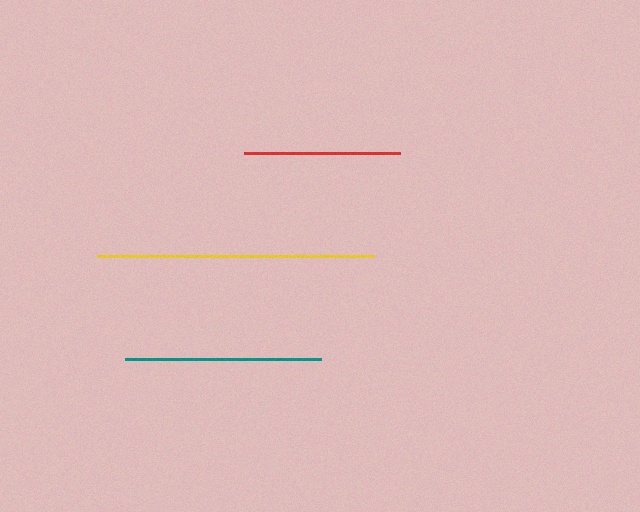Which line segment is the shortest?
The red line is the shortest at approximately 156 pixels.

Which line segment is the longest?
The yellow line is the longest at approximately 278 pixels.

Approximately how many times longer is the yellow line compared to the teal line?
The yellow line is approximately 1.4 times the length of the teal line.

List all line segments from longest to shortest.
From longest to shortest: yellow, teal, red.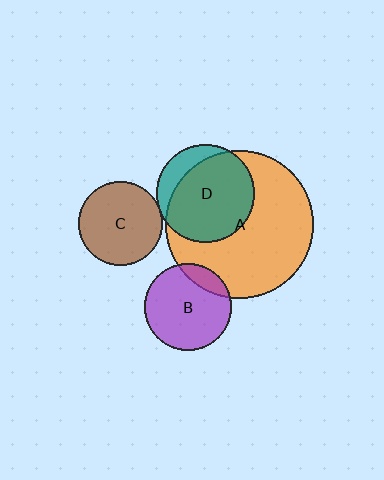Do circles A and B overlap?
Yes.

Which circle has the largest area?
Circle A (orange).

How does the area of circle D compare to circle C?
Approximately 1.3 times.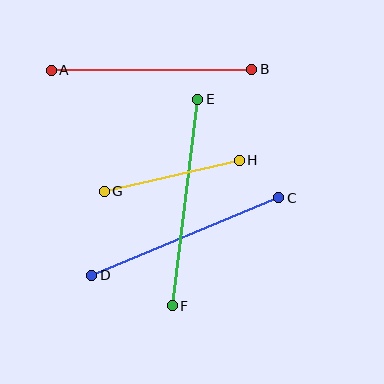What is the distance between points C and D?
The distance is approximately 203 pixels.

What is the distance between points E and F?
The distance is approximately 208 pixels.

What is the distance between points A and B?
The distance is approximately 201 pixels.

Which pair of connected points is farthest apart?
Points E and F are farthest apart.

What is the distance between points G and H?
The distance is approximately 139 pixels.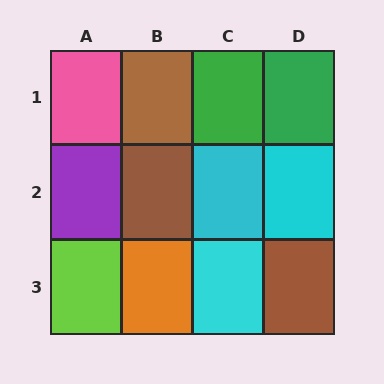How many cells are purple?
1 cell is purple.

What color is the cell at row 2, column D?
Cyan.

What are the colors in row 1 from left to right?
Pink, brown, green, green.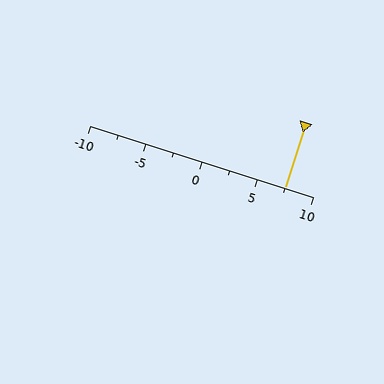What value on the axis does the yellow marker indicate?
The marker indicates approximately 7.5.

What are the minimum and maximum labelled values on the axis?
The axis runs from -10 to 10.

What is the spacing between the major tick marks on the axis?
The major ticks are spaced 5 apart.